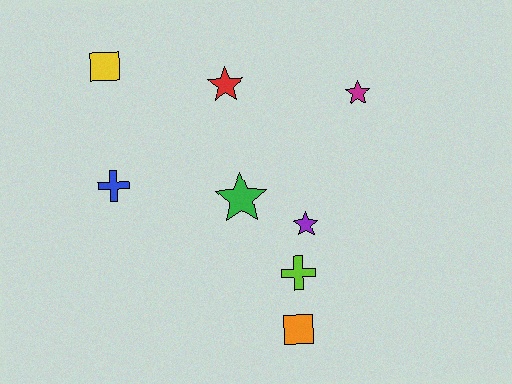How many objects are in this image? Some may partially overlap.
There are 8 objects.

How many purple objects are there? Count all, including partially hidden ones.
There is 1 purple object.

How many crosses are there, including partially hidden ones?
There are 2 crosses.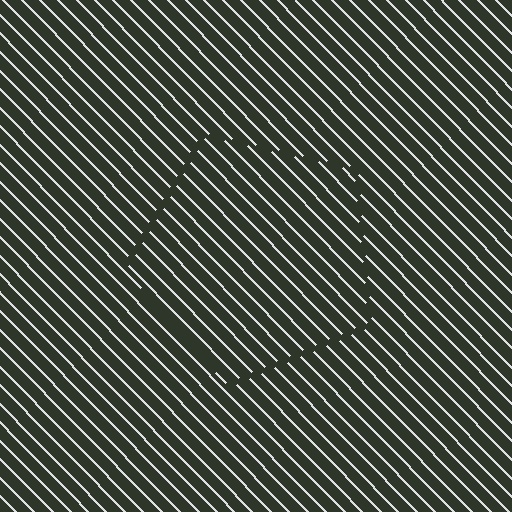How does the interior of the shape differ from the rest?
The interior of the shape contains the same grating, shifted by half a period — the contour is defined by the phase discontinuity where line-ends from the inner and outer gratings abut.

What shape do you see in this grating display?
An illusory pentagon. The interior of the shape contains the same grating, shifted by half a period — the contour is defined by the phase discontinuity where line-ends from the inner and outer gratings abut.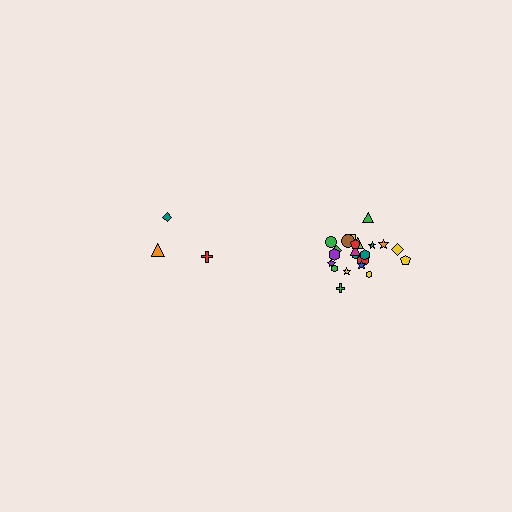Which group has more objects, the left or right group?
The right group.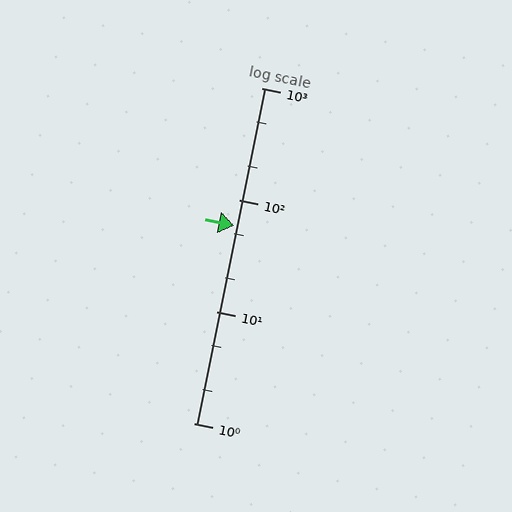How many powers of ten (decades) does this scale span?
The scale spans 3 decades, from 1 to 1000.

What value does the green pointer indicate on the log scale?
The pointer indicates approximately 59.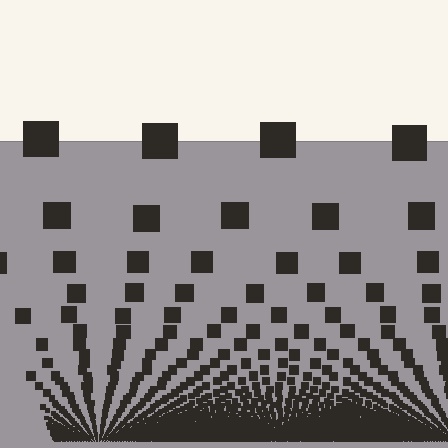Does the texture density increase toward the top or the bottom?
Density increases toward the bottom.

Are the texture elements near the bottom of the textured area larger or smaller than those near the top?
Smaller. The gradient is inverted — elements near the bottom are smaller and denser.